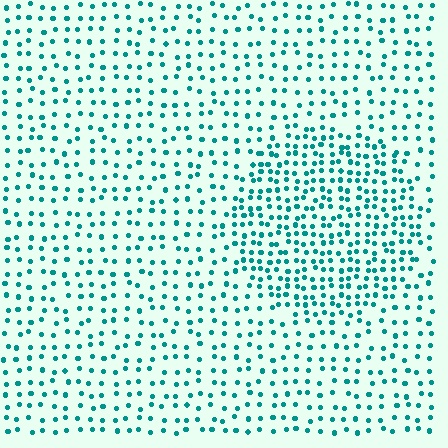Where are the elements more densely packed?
The elements are more densely packed inside the circle boundary.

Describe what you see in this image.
The image contains small teal elements arranged at two different densities. A circle-shaped region is visible where the elements are more densely packed than the surrounding area.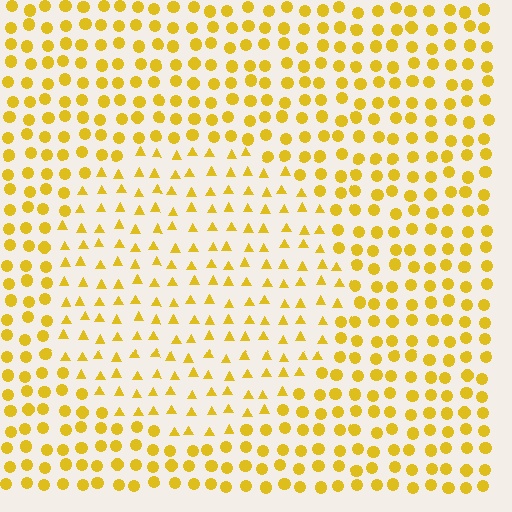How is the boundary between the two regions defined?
The boundary is defined by a change in element shape: triangles inside vs. circles outside. All elements share the same color and spacing.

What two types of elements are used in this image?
The image uses triangles inside the circle region and circles outside it.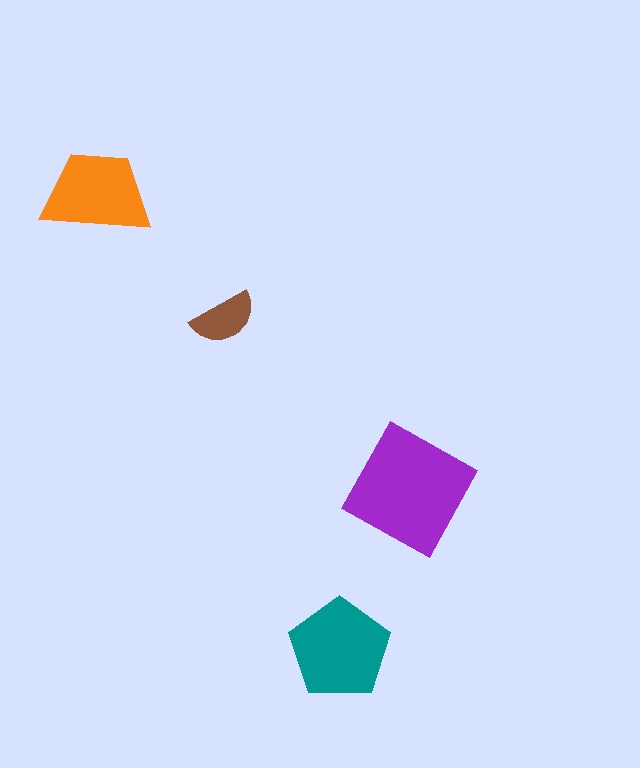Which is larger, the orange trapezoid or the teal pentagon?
The teal pentagon.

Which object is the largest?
The purple square.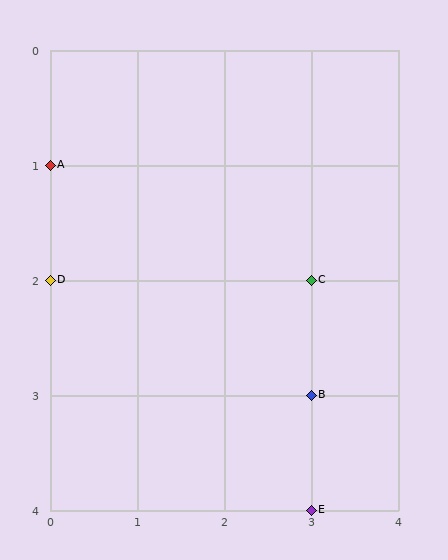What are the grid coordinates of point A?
Point A is at grid coordinates (0, 1).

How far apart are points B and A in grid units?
Points B and A are 3 columns and 2 rows apart (about 3.6 grid units diagonally).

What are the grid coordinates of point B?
Point B is at grid coordinates (3, 3).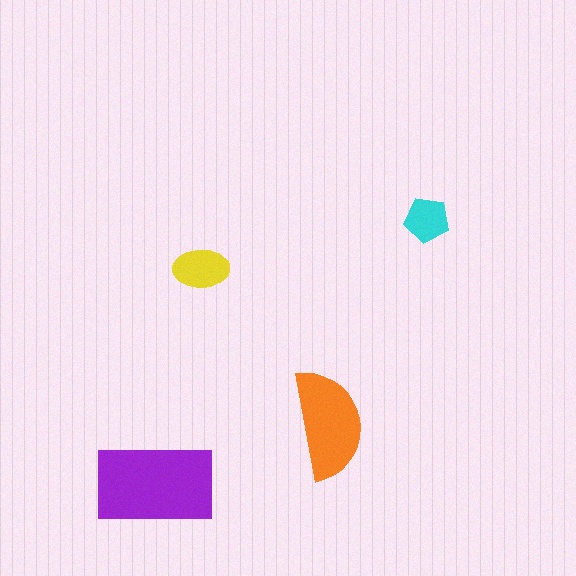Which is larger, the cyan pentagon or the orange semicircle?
The orange semicircle.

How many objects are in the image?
There are 4 objects in the image.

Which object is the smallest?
The cyan pentagon.